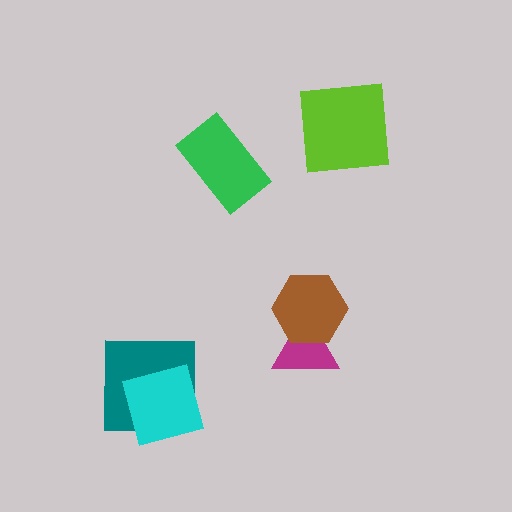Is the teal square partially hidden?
Yes, it is partially covered by another shape.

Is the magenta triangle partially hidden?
Yes, it is partially covered by another shape.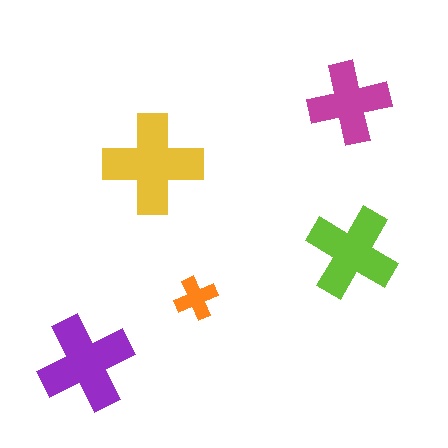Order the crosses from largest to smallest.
the yellow one, the purple one, the lime one, the magenta one, the orange one.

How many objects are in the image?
There are 5 objects in the image.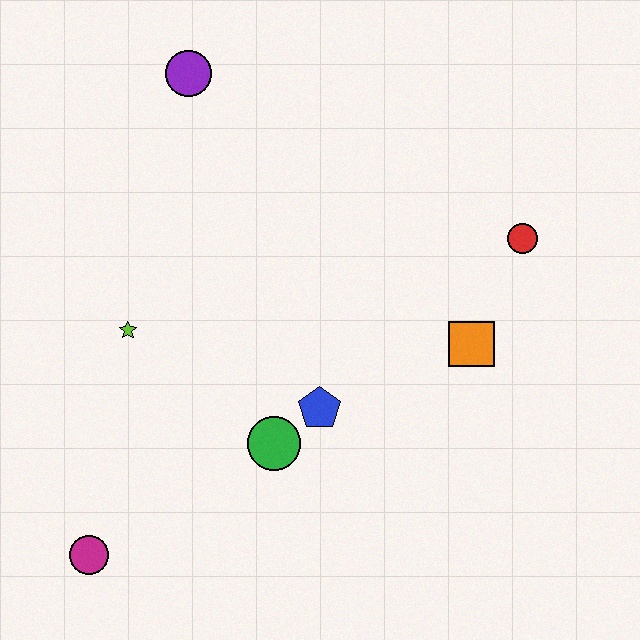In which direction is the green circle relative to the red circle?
The green circle is to the left of the red circle.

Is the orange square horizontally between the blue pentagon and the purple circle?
No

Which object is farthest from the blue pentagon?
The purple circle is farthest from the blue pentagon.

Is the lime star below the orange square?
No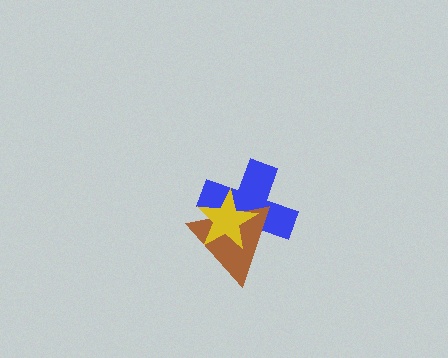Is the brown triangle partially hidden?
Yes, it is partially covered by another shape.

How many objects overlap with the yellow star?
2 objects overlap with the yellow star.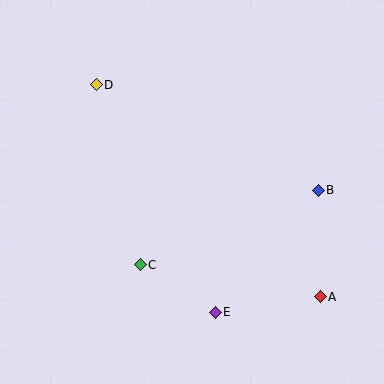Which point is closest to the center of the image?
Point C at (140, 265) is closest to the center.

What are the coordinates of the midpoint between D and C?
The midpoint between D and C is at (118, 175).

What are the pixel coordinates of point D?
Point D is at (96, 85).